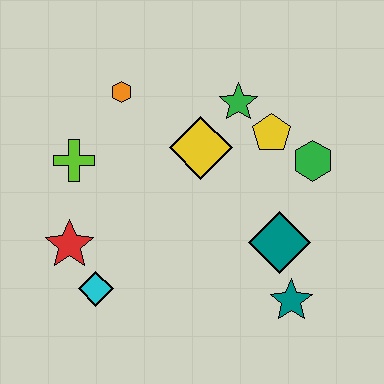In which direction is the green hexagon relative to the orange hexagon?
The green hexagon is to the right of the orange hexagon.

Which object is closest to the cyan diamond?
The red star is closest to the cyan diamond.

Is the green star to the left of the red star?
No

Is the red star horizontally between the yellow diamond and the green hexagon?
No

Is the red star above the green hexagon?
No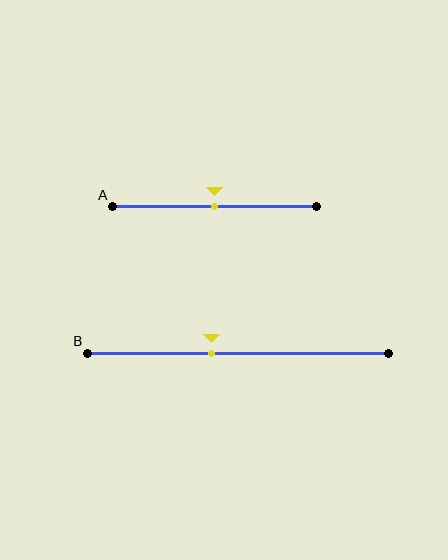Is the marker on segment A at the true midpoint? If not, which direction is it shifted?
Yes, the marker on segment A is at the true midpoint.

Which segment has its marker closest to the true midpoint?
Segment A has its marker closest to the true midpoint.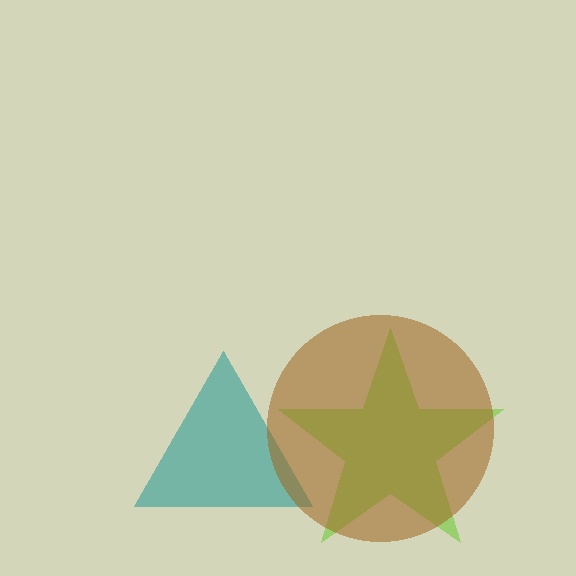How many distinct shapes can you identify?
There are 3 distinct shapes: a lime star, a teal triangle, a brown circle.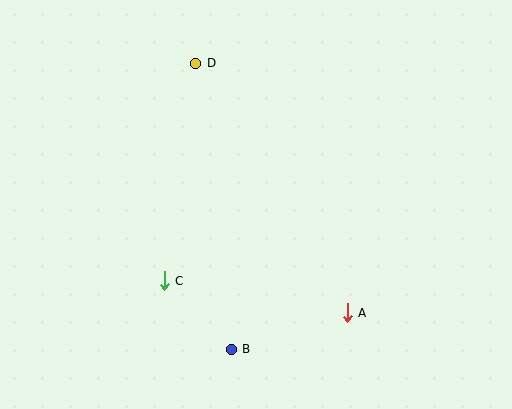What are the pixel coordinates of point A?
Point A is at (347, 313).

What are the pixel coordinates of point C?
Point C is at (164, 281).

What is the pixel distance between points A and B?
The distance between A and B is 122 pixels.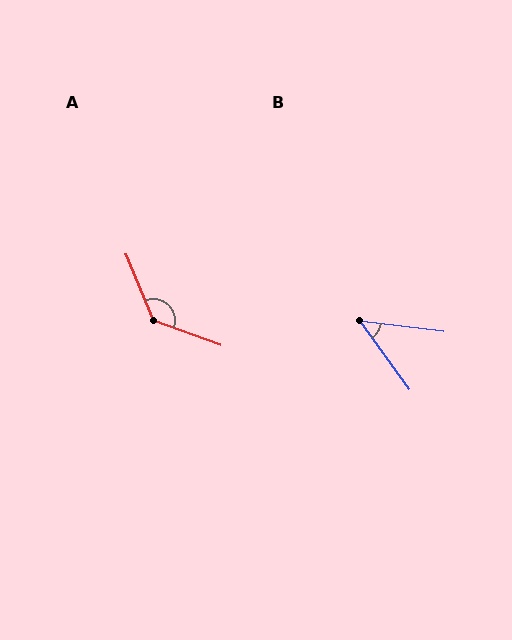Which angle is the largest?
A, at approximately 132 degrees.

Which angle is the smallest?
B, at approximately 47 degrees.